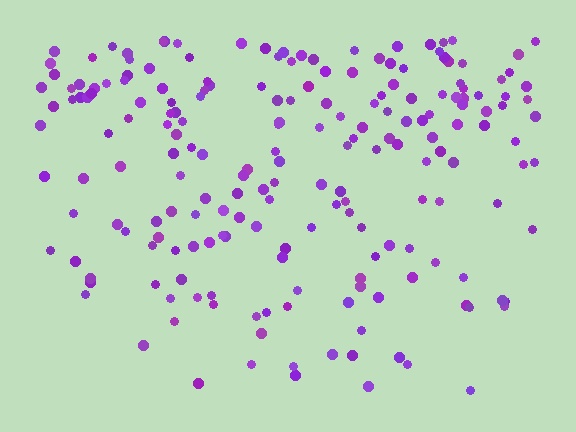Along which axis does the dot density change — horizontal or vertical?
Vertical.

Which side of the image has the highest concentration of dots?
The top.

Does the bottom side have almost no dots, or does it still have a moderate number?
Still a moderate number, just noticeably fewer than the top.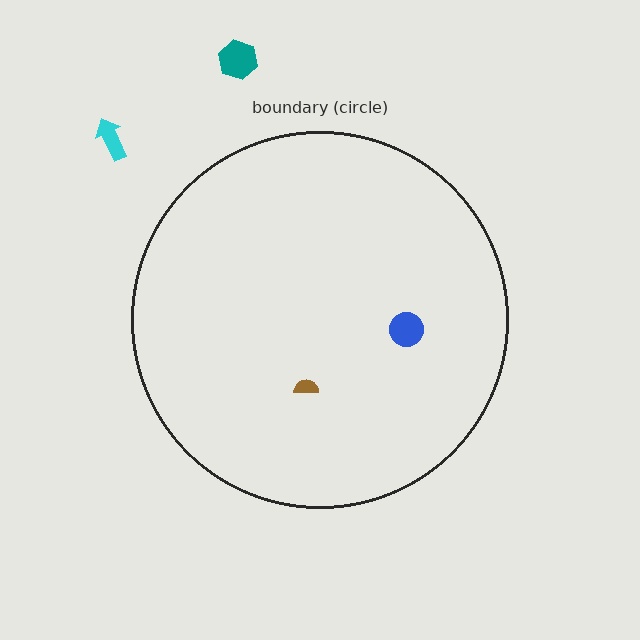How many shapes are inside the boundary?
2 inside, 2 outside.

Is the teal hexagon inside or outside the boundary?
Outside.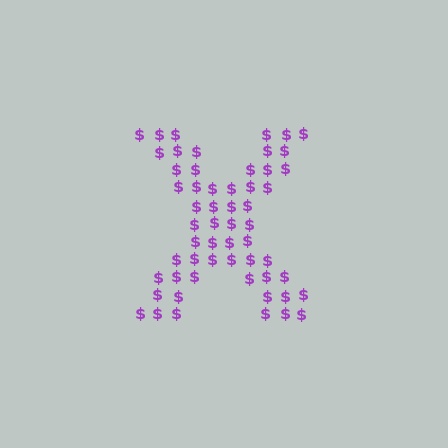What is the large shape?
The large shape is the letter X.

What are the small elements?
The small elements are dollar signs.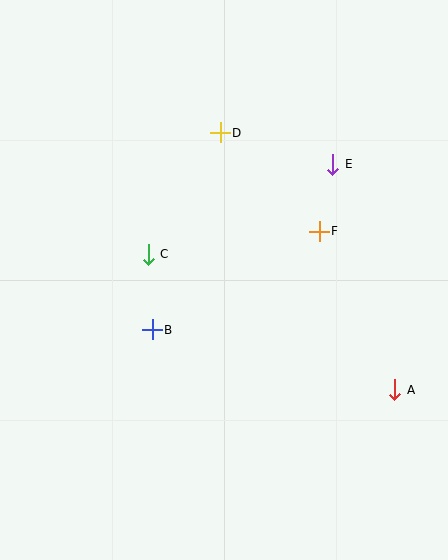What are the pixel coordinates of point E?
Point E is at (333, 164).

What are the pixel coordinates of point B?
Point B is at (152, 330).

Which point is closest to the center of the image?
Point C at (148, 254) is closest to the center.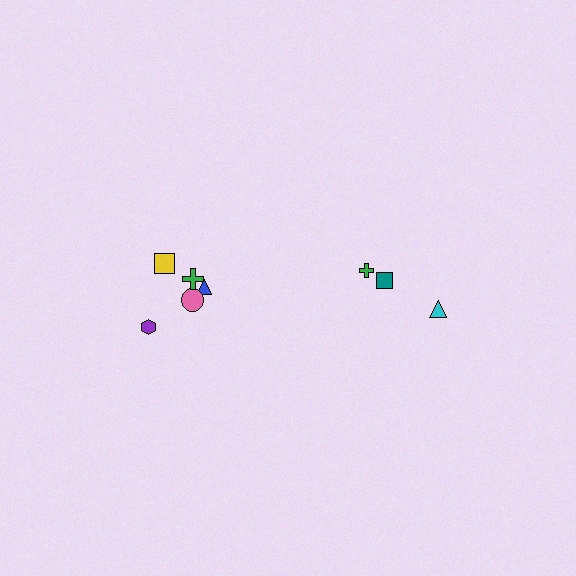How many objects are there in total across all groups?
There are 8 objects.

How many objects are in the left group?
There are 5 objects.